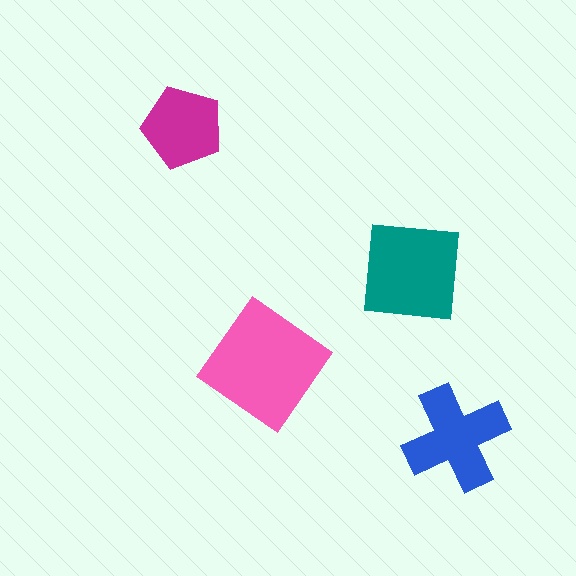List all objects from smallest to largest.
The magenta pentagon, the blue cross, the teal square, the pink diamond.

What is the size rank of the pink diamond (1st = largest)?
1st.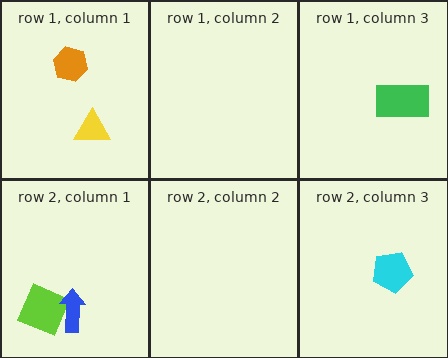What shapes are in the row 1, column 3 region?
The green rectangle.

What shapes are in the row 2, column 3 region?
The cyan pentagon.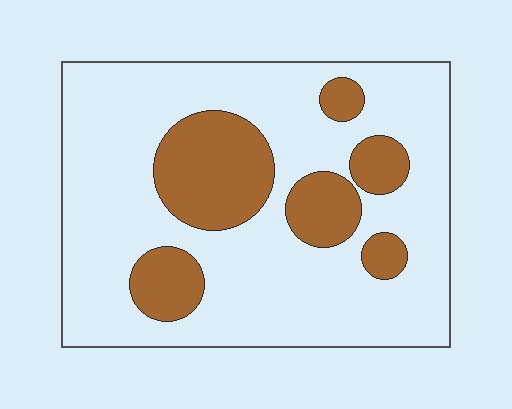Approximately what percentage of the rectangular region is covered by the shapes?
Approximately 25%.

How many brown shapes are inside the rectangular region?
6.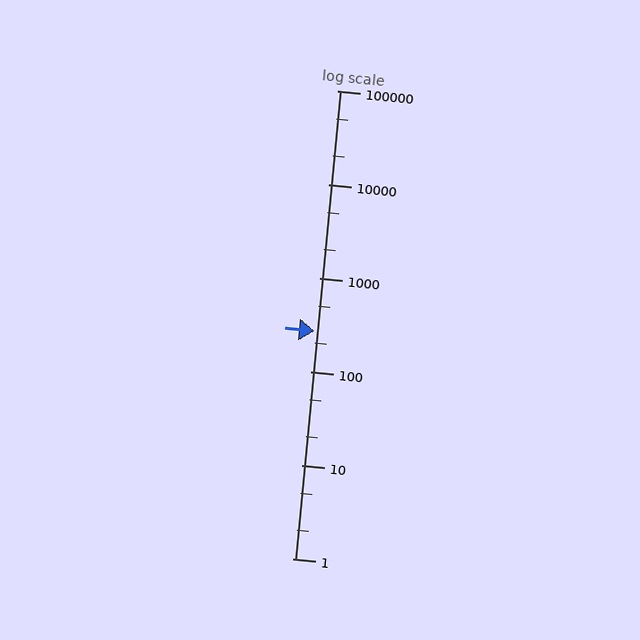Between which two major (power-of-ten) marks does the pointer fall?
The pointer is between 100 and 1000.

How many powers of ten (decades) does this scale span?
The scale spans 5 decades, from 1 to 100000.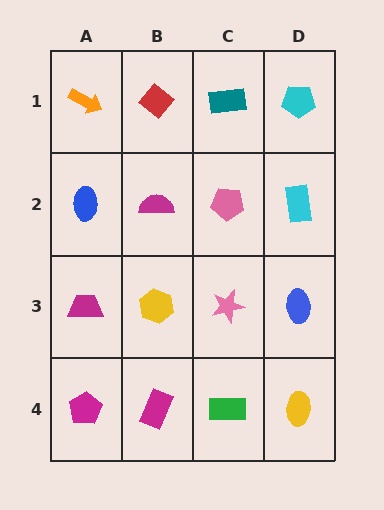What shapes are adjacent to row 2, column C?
A teal rectangle (row 1, column C), a pink star (row 3, column C), a magenta semicircle (row 2, column B), a cyan rectangle (row 2, column D).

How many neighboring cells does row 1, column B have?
3.